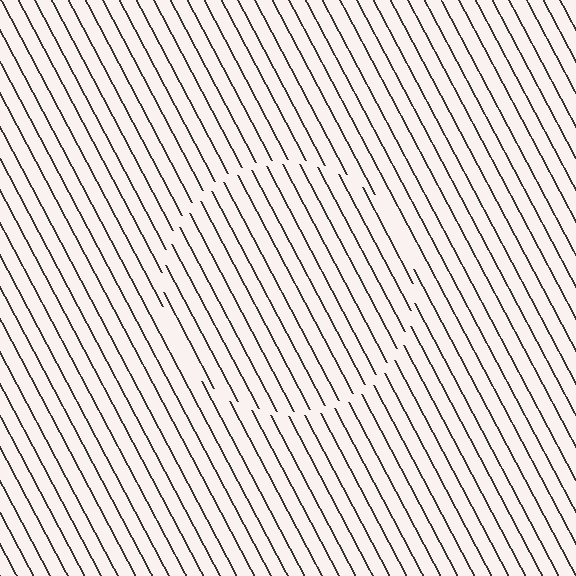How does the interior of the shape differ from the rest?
The interior of the shape contains the same grating, shifted by half a period — the contour is defined by the phase discontinuity where line-ends from the inner and outer gratings abut.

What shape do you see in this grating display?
An illusory circle. The interior of the shape contains the same grating, shifted by half a period — the contour is defined by the phase discontinuity where line-ends from the inner and outer gratings abut.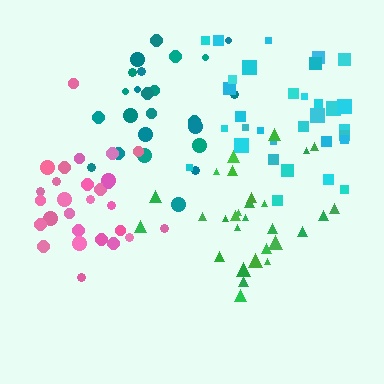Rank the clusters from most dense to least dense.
pink, green, teal, cyan.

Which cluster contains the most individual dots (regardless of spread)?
Cyan (32).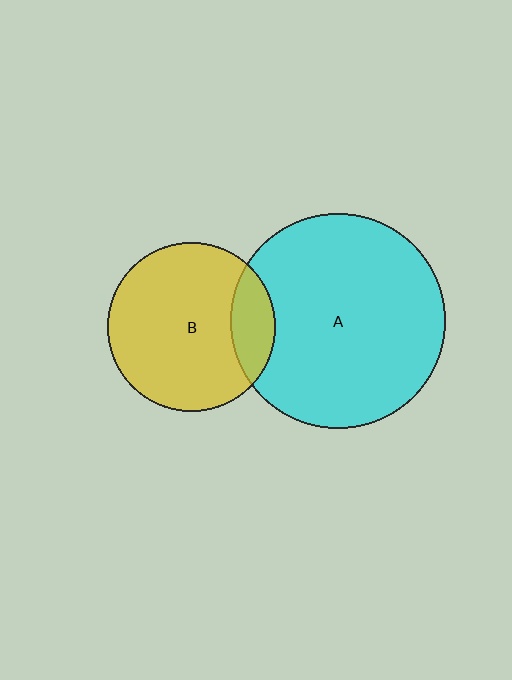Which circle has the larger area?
Circle A (cyan).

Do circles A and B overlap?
Yes.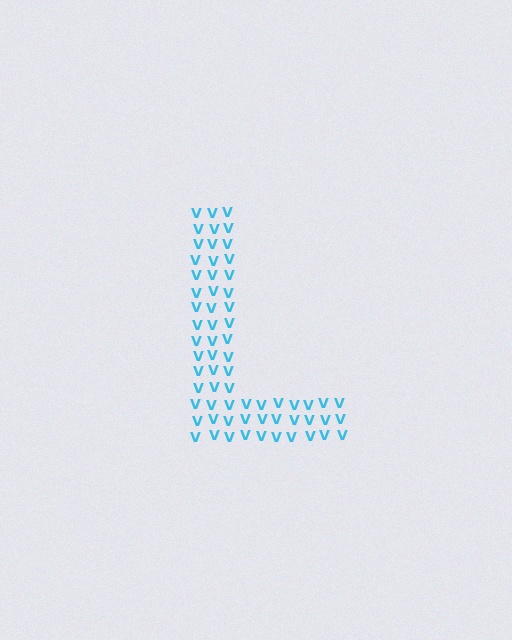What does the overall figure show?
The overall figure shows the letter L.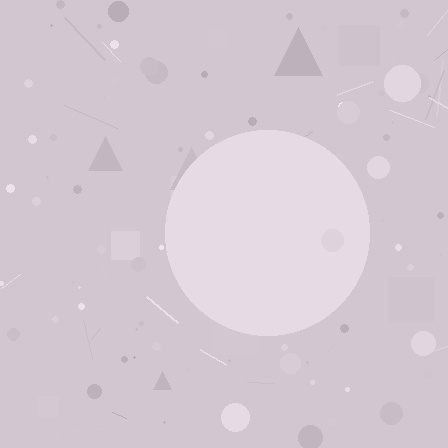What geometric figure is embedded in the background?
A circle is embedded in the background.